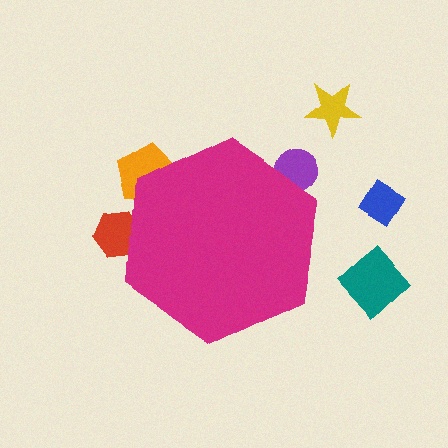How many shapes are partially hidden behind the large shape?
3 shapes are partially hidden.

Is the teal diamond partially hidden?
No, the teal diamond is fully visible.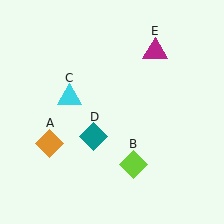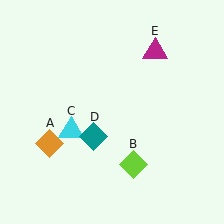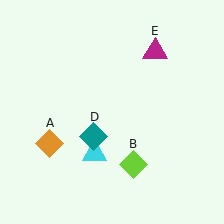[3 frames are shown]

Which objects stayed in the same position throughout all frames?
Orange diamond (object A) and lime diamond (object B) and teal diamond (object D) and magenta triangle (object E) remained stationary.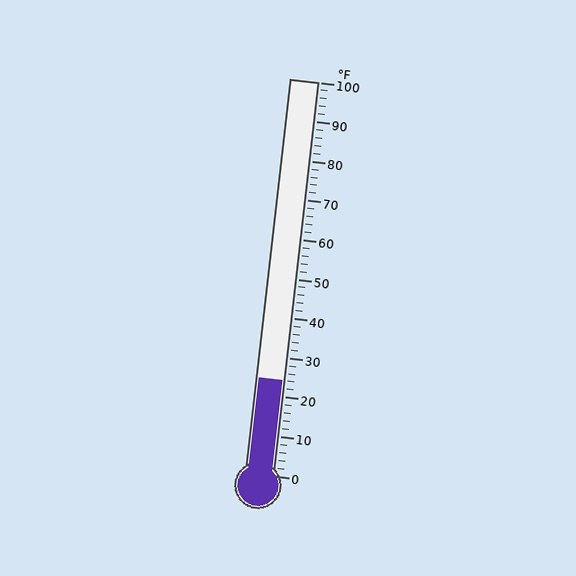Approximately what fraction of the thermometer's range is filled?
The thermometer is filled to approximately 25% of its range.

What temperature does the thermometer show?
The thermometer shows approximately 24°F.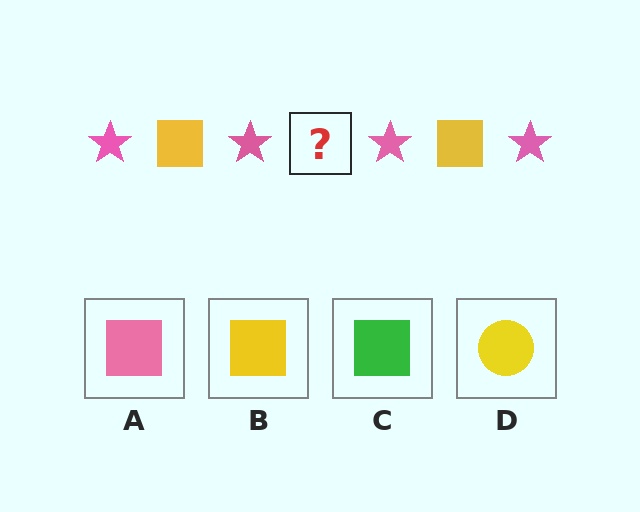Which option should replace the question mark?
Option B.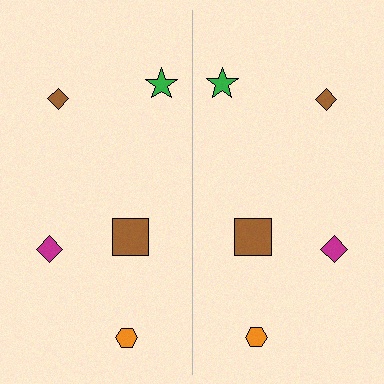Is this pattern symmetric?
Yes, this pattern has bilateral (reflection) symmetry.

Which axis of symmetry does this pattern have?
The pattern has a vertical axis of symmetry running through the center of the image.